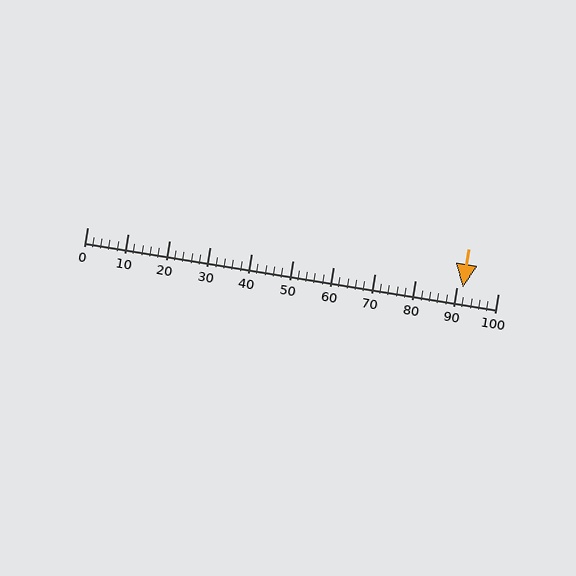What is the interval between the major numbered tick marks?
The major tick marks are spaced 10 units apart.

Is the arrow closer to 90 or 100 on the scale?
The arrow is closer to 90.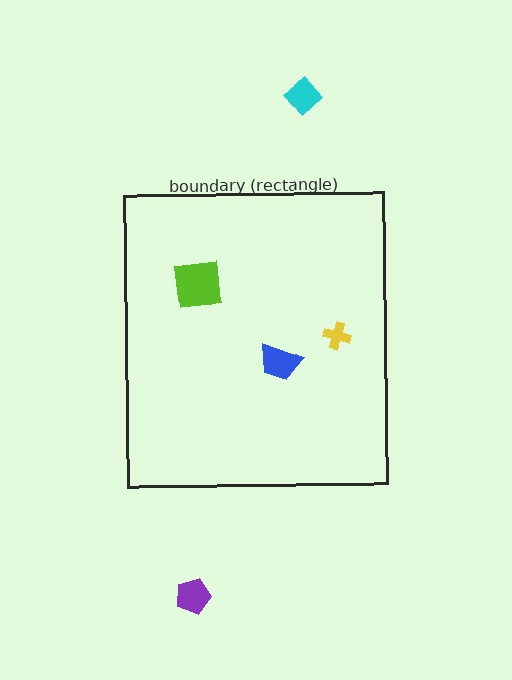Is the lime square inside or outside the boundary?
Inside.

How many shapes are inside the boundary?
3 inside, 2 outside.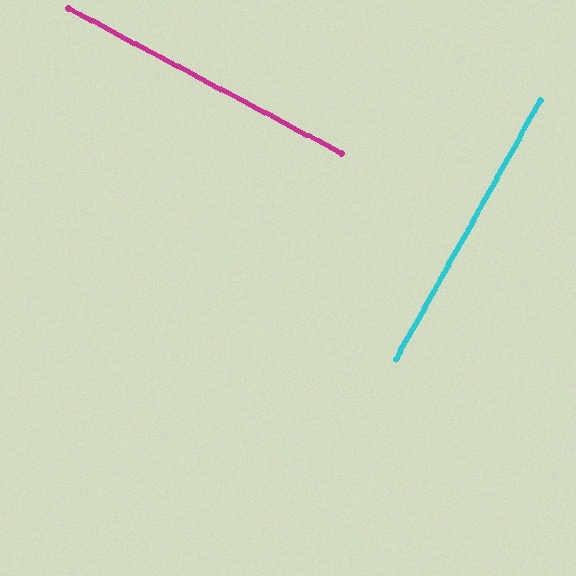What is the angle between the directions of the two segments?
Approximately 89 degrees.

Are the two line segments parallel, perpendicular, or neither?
Perpendicular — they meet at approximately 89°.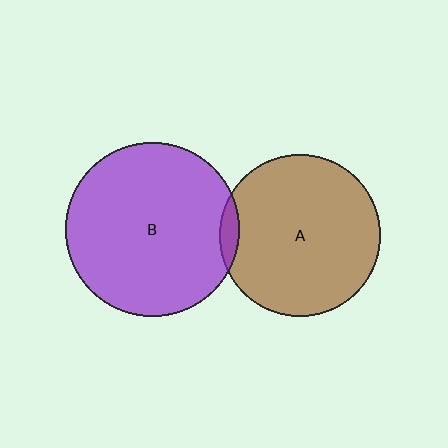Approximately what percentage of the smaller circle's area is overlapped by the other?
Approximately 5%.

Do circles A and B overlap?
Yes.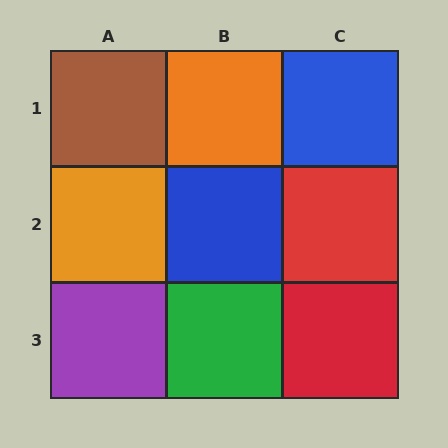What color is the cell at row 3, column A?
Purple.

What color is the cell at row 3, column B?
Green.